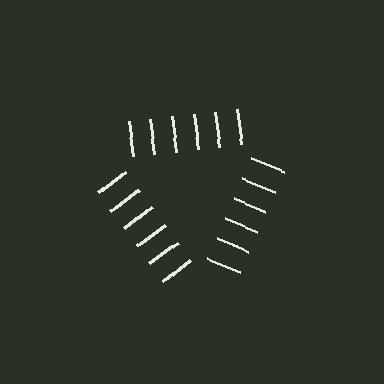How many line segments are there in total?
18 — 6 along each of the 3 edges.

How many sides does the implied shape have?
3 sides — the line-ends trace a triangle.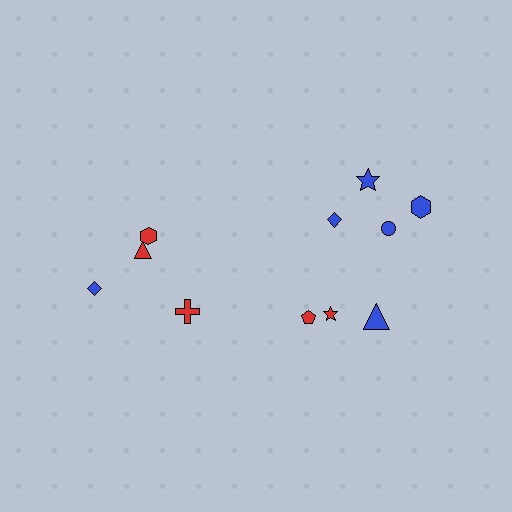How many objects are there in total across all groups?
There are 11 objects.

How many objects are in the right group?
There are 7 objects.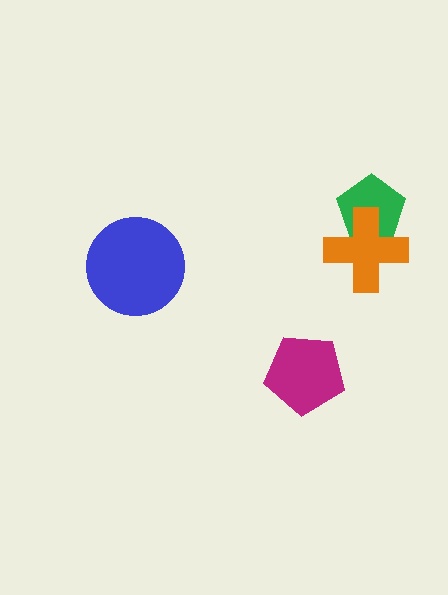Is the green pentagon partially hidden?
Yes, it is partially covered by another shape.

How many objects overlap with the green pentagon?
1 object overlaps with the green pentagon.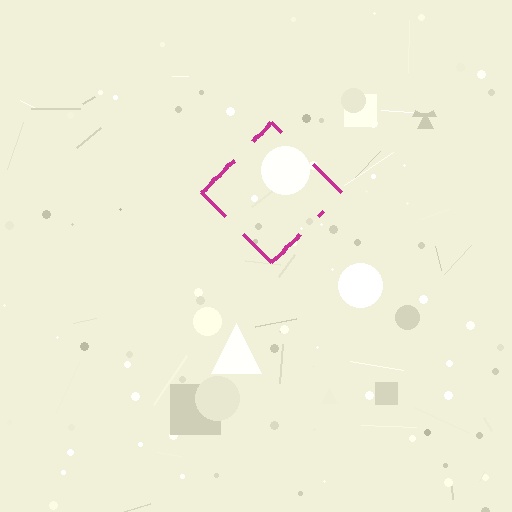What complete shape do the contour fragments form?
The contour fragments form a diamond.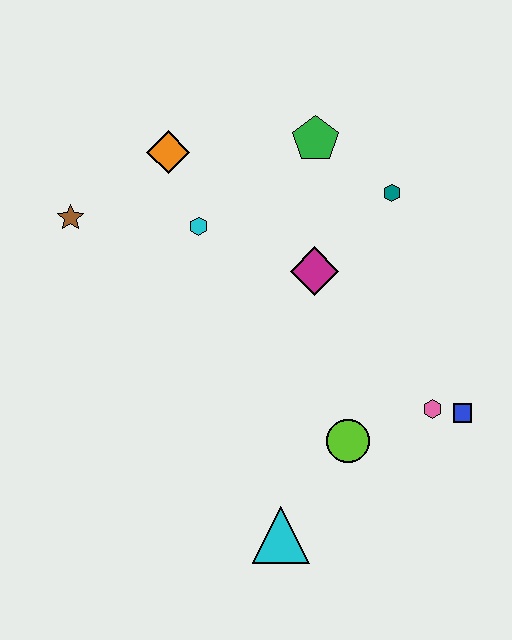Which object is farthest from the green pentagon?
The cyan triangle is farthest from the green pentagon.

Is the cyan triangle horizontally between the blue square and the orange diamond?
Yes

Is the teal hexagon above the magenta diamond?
Yes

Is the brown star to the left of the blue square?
Yes